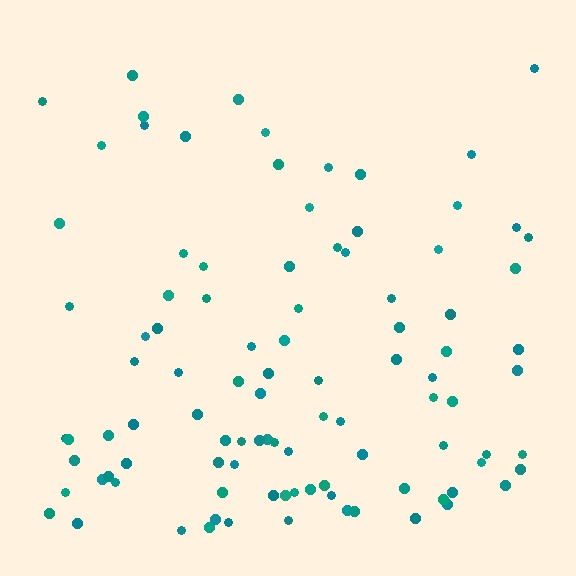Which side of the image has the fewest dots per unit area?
The top.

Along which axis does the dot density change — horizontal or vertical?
Vertical.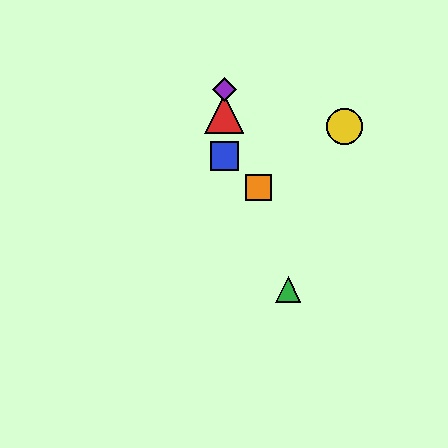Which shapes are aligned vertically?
The red triangle, the blue square, the purple diamond are aligned vertically.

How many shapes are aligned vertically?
3 shapes (the red triangle, the blue square, the purple diamond) are aligned vertically.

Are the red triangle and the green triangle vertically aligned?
No, the red triangle is at x≈224 and the green triangle is at x≈288.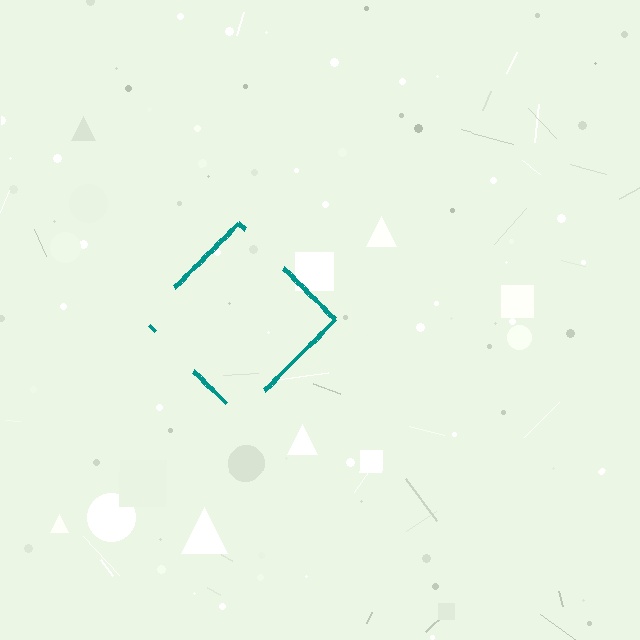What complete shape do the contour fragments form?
The contour fragments form a diamond.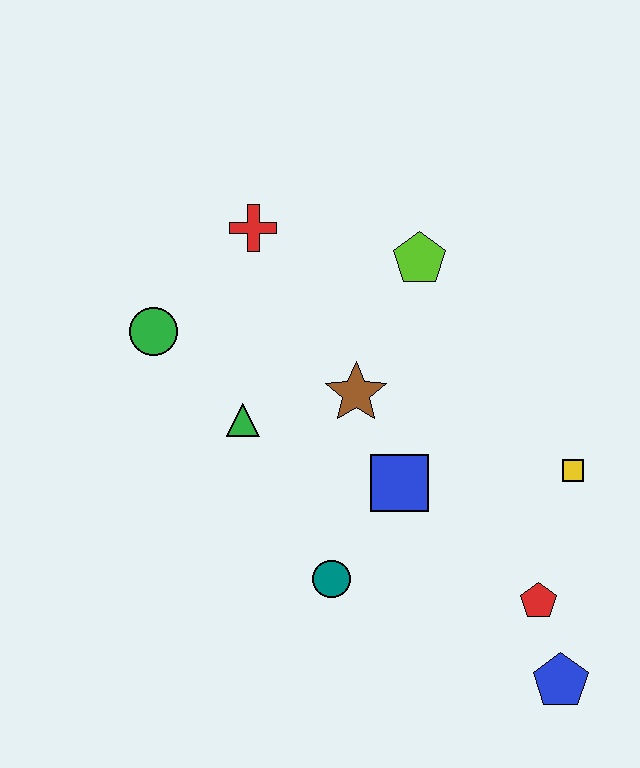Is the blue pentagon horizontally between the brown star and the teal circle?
No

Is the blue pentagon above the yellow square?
No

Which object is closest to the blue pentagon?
The red pentagon is closest to the blue pentagon.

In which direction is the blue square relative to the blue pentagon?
The blue square is above the blue pentagon.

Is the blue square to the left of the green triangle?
No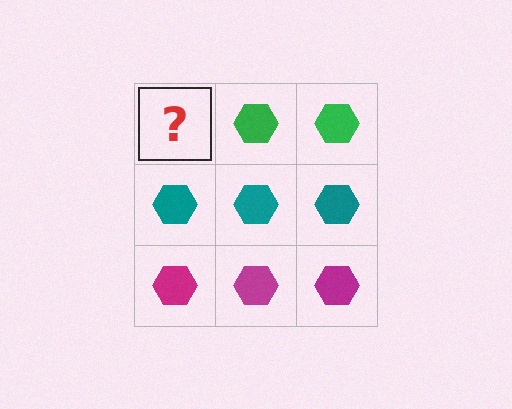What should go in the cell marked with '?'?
The missing cell should contain a green hexagon.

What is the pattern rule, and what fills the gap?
The rule is that each row has a consistent color. The gap should be filled with a green hexagon.